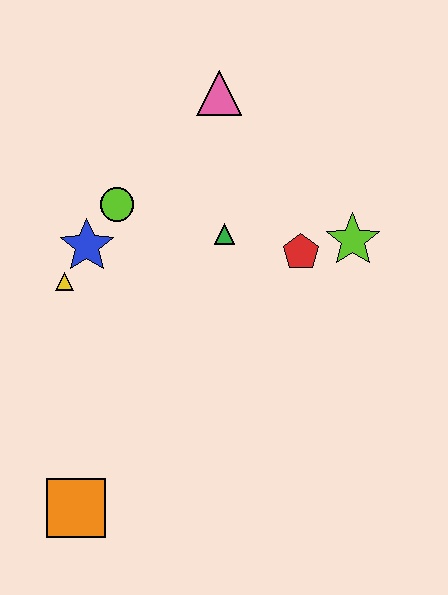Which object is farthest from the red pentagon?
The orange square is farthest from the red pentagon.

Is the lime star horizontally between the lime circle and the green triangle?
No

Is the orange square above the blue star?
No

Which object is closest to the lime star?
The red pentagon is closest to the lime star.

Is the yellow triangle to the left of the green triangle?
Yes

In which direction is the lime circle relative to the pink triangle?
The lime circle is below the pink triangle.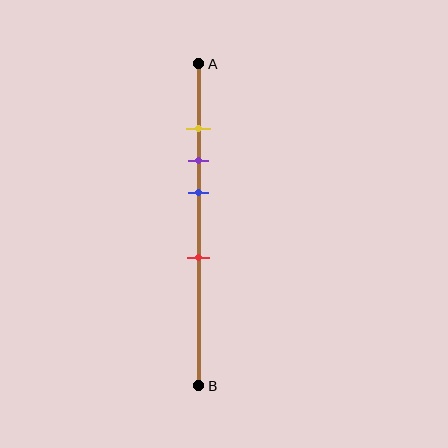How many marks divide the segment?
There are 4 marks dividing the segment.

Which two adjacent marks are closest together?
The yellow and purple marks are the closest adjacent pair.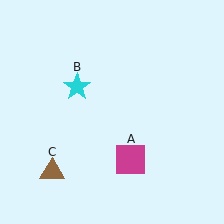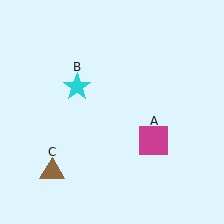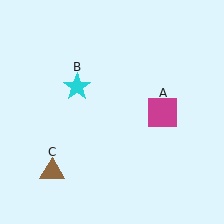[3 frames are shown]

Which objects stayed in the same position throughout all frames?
Cyan star (object B) and brown triangle (object C) remained stationary.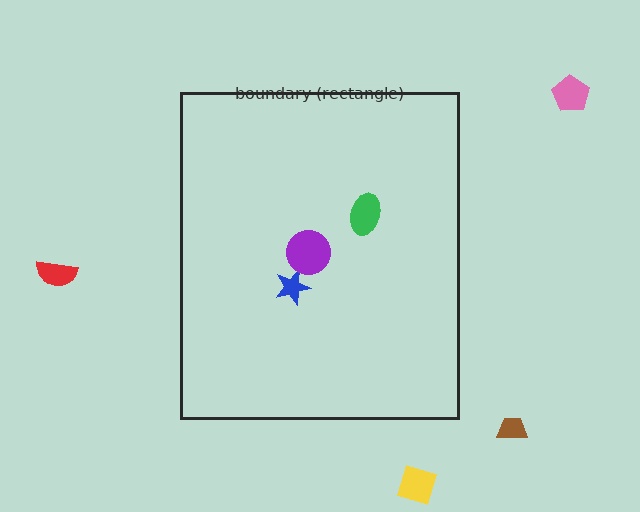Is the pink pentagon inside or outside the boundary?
Outside.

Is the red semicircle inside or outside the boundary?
Outside.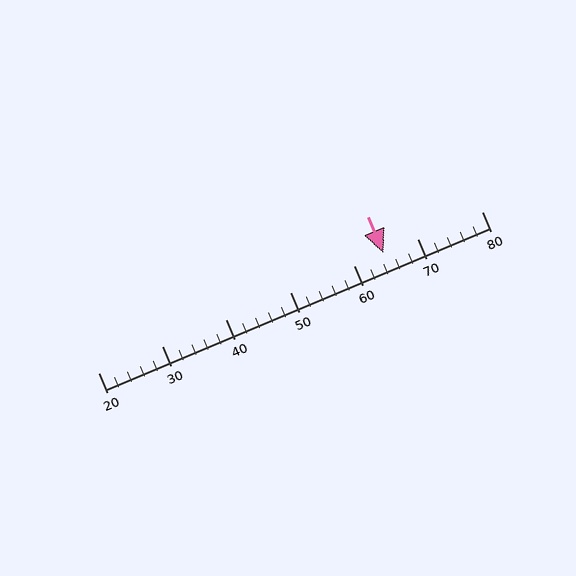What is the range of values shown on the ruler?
The ruler shows values from 20 to 80.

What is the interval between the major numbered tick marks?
The major tick marks are spaced 10 units apart.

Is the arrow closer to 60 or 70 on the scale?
The arrow is closer to 60.